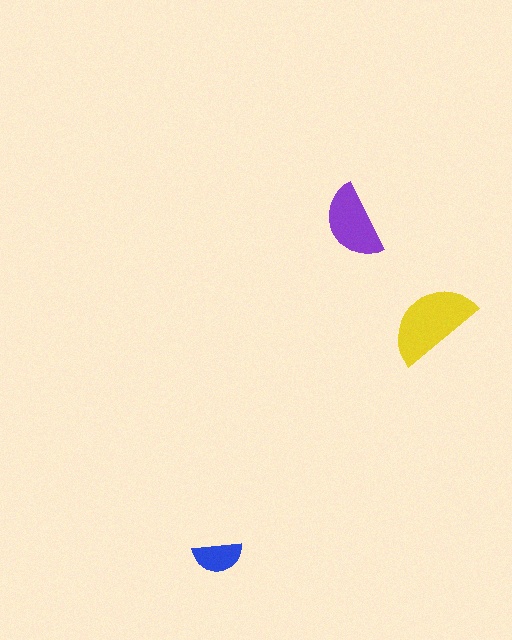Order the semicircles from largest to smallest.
the yellow one, the purple one, the blue one.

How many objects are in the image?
There are 3 objects in the image.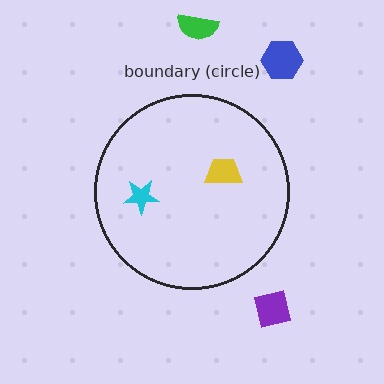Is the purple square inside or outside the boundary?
Outside.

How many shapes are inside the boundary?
2 inside, 3 outside.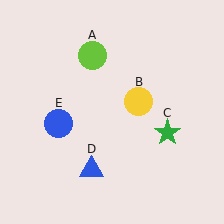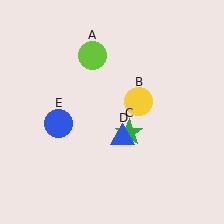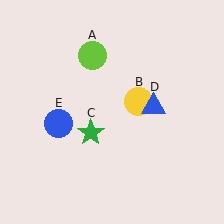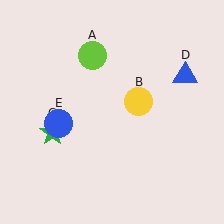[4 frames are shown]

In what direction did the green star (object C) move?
The green star (object C) moved left.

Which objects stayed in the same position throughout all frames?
Lime circle (object A) and yellow circle (object B) and blue circle (object E) remained stationary.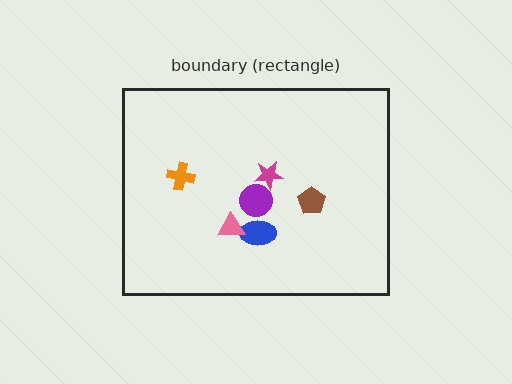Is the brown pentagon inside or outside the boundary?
Inside.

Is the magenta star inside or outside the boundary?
Inside.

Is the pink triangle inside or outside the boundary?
Inside.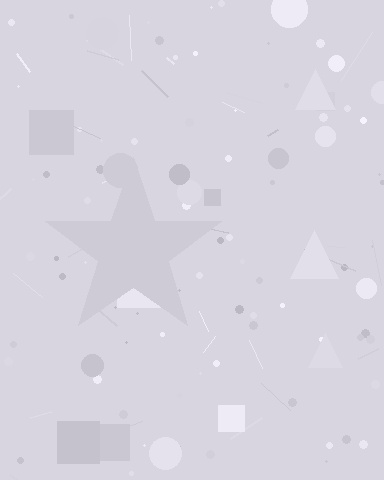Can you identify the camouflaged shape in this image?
The camouflaged shape is a star.